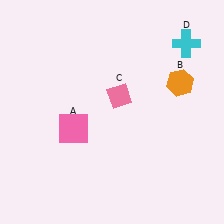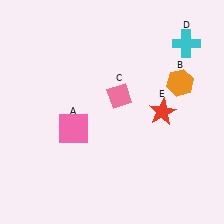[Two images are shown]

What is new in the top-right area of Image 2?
A red star (E) was added in the top-right area of Image 2.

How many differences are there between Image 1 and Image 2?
There is 1 difference between the two images.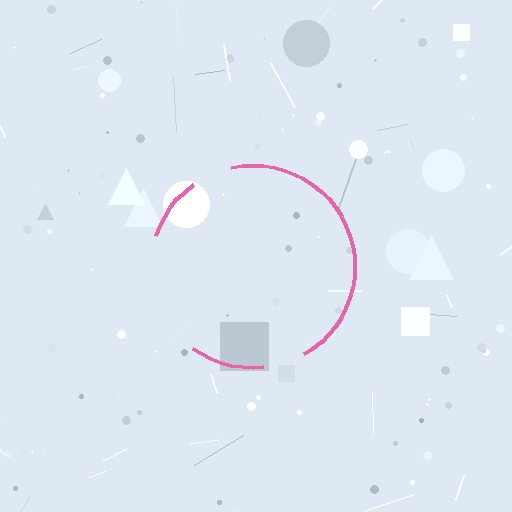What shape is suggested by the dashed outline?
The dashed outline suggests a circle.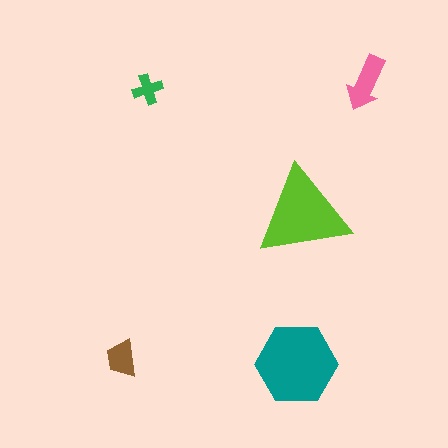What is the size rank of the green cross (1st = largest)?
5th.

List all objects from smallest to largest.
The green cross, the brown trapezoid, the pink arrow, the lime triangle, the teal hexagon.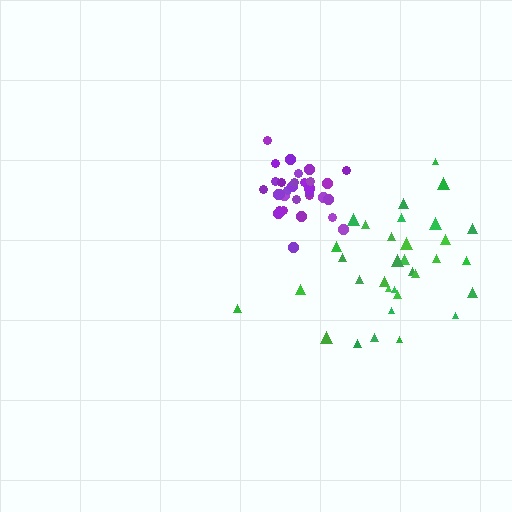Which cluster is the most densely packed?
Purple.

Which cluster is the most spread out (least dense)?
Green.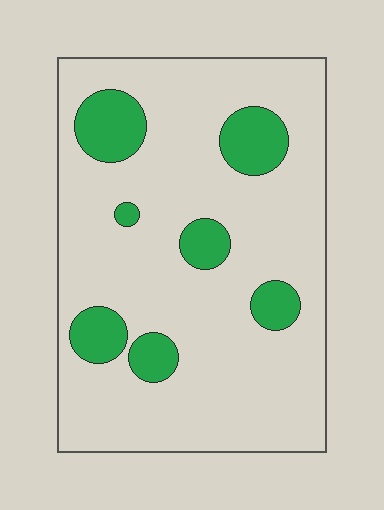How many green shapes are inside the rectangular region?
7.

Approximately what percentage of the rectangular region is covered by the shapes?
Approximately 15%.